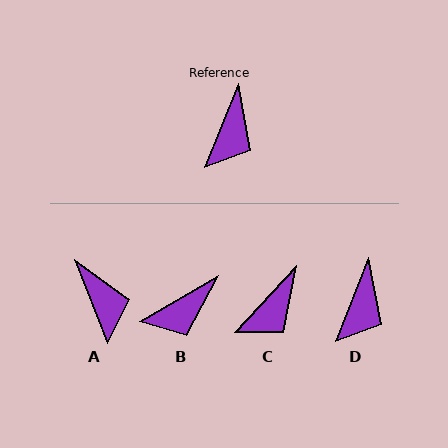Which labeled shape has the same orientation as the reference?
D.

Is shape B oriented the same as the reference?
No, it is off by about 38 degrees.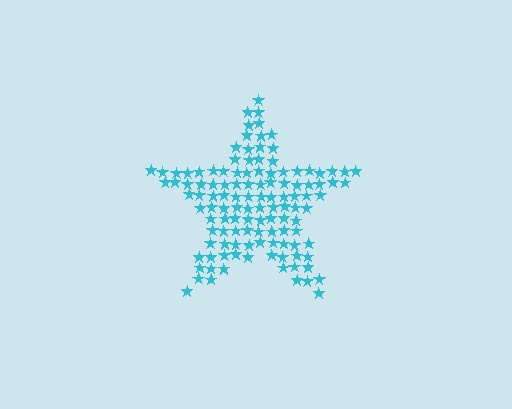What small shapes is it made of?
It is made of small stars.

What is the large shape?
The large shape is a star.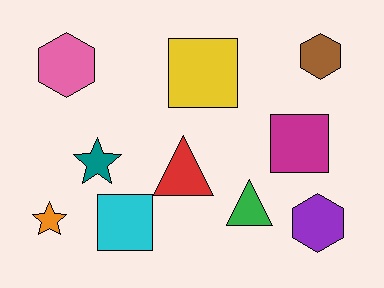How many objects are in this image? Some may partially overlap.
There are 10 objects.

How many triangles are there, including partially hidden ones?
There are 2 triangles.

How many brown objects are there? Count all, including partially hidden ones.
There is 1 brown object.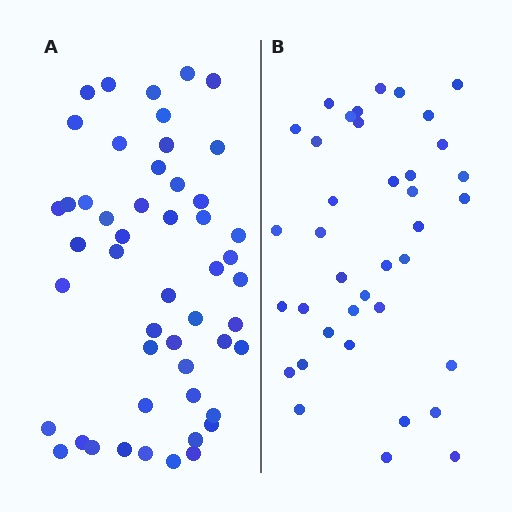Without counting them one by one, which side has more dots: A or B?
Region A (the left region) has more dots.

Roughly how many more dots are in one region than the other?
Region A has roughly 12 or so more dots than region B.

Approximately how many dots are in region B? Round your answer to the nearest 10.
About 40 dots. (The exact count is 38, which rounds to 40.)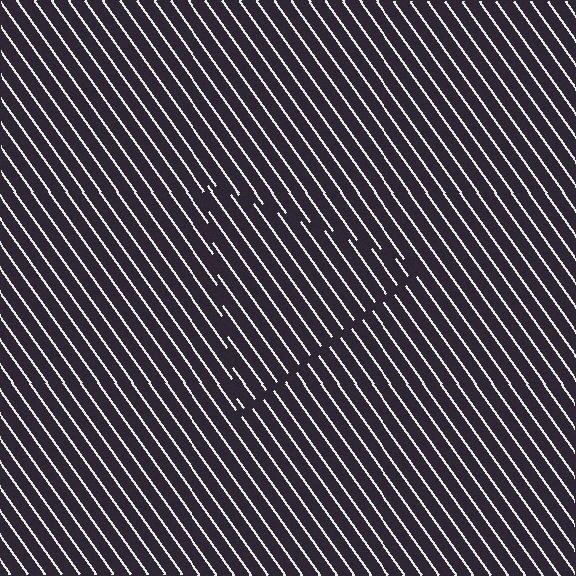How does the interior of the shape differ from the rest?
The interior of the shape contains the same grating, shifted by half a period — the contour is defined by the phase discontinuity where line-ends from the inner and outer gratings abut.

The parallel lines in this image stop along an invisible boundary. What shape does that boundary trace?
An illusory triangle. The interior of the shape contains the same grating, shifted by half a period — the contour is defined by the phase discontinuity where line-ends from the inner and outer gratings abut.